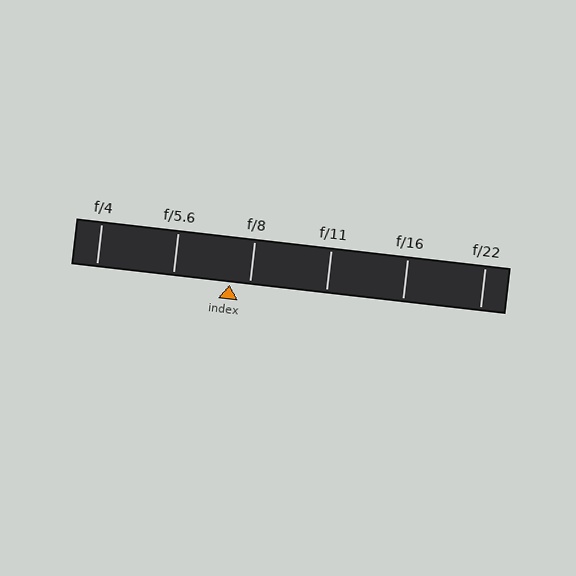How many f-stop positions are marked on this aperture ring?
There are 6 f-stop positions marked.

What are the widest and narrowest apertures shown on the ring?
The widest aperture shown is f/4 and the narrowest is f/22.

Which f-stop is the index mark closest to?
The index mark is closest to f/8.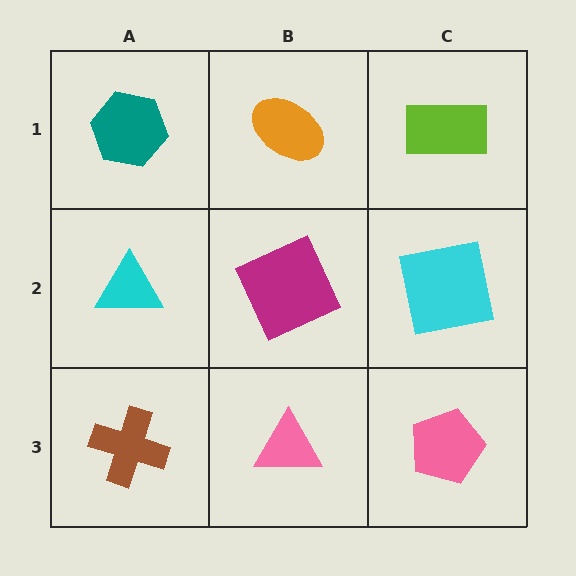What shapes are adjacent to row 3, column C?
A cyan square (row 2, column C), a pink triangle (row 3, column B).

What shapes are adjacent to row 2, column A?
A teal hexagon (row 1, column A), a brown cross (row 3, column A), a magenta square (row 2, column B).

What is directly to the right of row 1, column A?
An orange ellipse.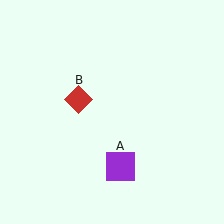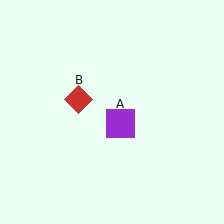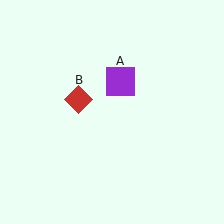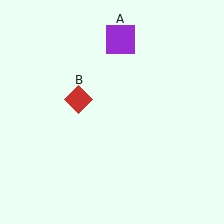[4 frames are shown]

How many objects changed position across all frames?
1 object changed position: purple square (object A).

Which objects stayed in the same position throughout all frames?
Red diamond (object B) remained stationary.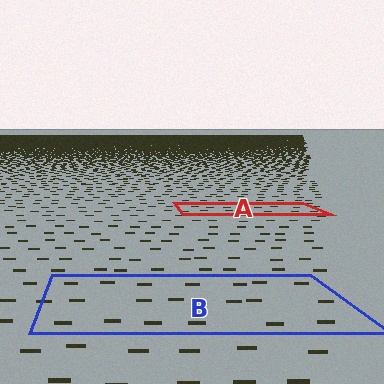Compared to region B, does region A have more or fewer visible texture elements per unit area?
Region A has more texture elements per unit area — they are packed more densely because it is farther away.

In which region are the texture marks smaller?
The texture marks are smaller in region A, because it is farther away.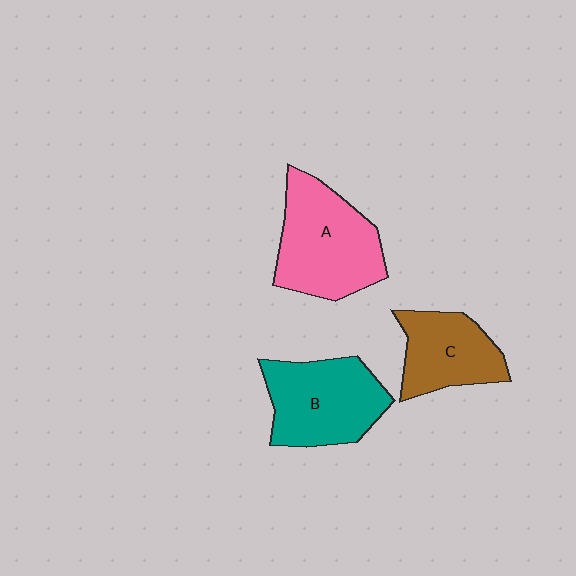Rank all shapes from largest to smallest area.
From largest to smallest: A (pink), B (teal), C (brown).